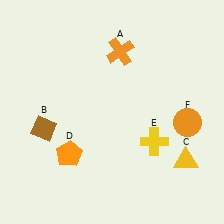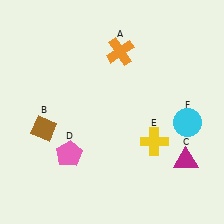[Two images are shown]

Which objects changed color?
C changed from yellow to magenta. D changed from orange to pink. F changed from orange to cyan.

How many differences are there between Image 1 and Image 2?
There are 3 differences between the two images.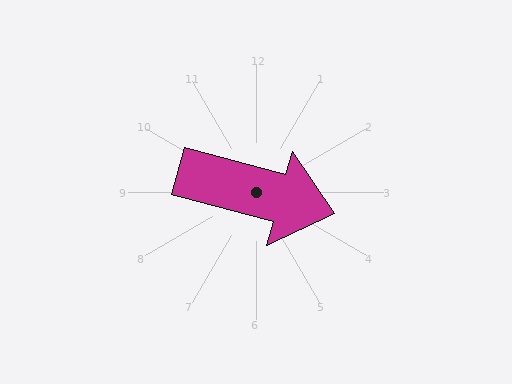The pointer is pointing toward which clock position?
Roughly 4 o'clock.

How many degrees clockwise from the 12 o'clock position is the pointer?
Approximately 105 degrees.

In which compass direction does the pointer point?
East.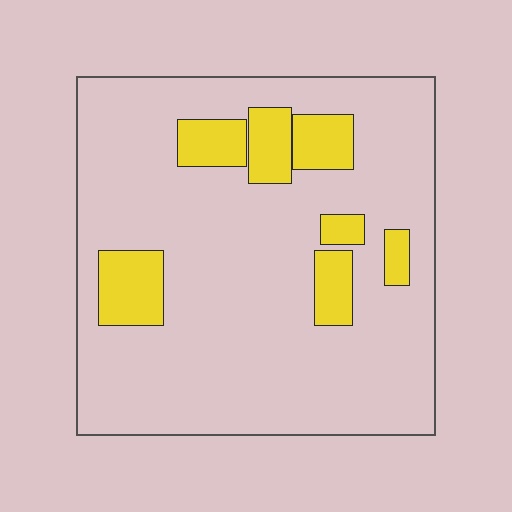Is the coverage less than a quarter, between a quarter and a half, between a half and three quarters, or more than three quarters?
Less than a quarter.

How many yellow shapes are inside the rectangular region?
7.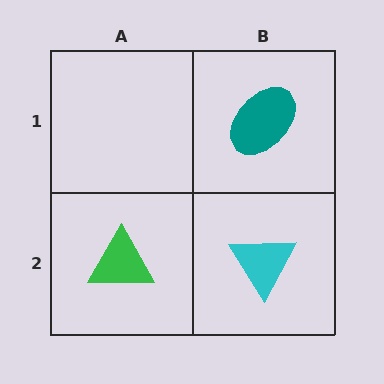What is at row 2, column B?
A cyan triangle.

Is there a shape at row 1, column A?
No, that cell is empty.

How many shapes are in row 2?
2 shapes.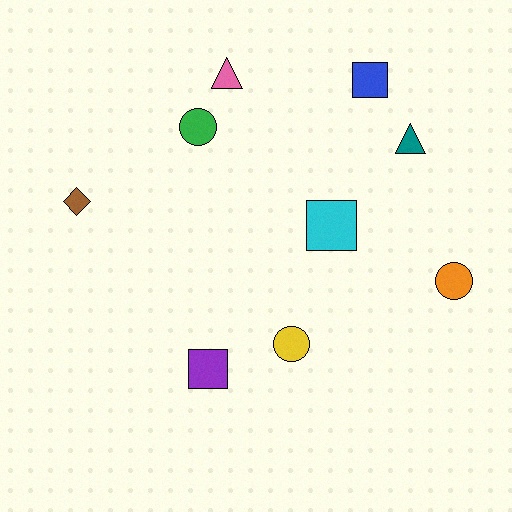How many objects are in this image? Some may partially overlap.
There are 9 objects.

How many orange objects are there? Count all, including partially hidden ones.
There is 1 orange object.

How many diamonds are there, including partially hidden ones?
There is 1 diamond.